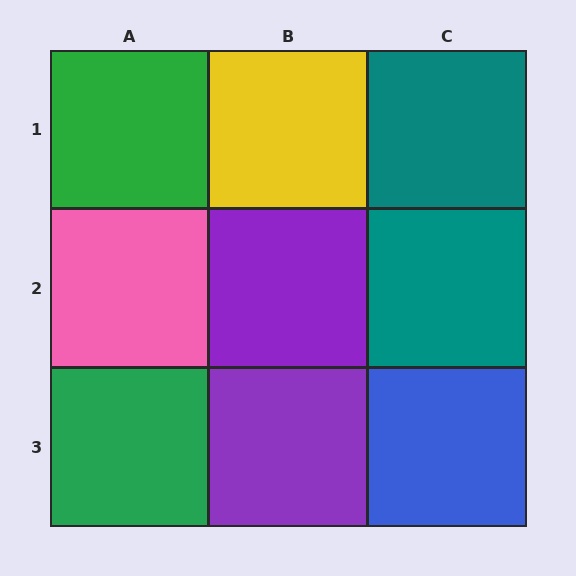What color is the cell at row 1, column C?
Teal.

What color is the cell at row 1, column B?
Yellow.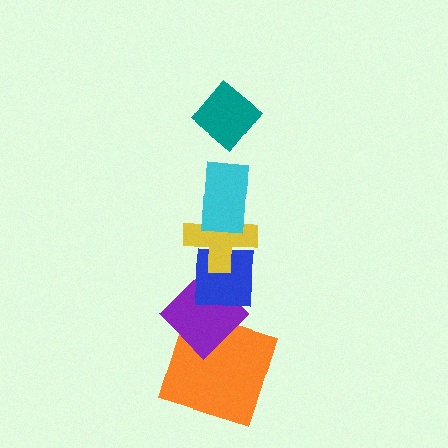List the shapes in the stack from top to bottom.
From top to bottom: the teal diamond, the cyan rectangle, the yellow cross, the blue square, the purple diamond, the orange square.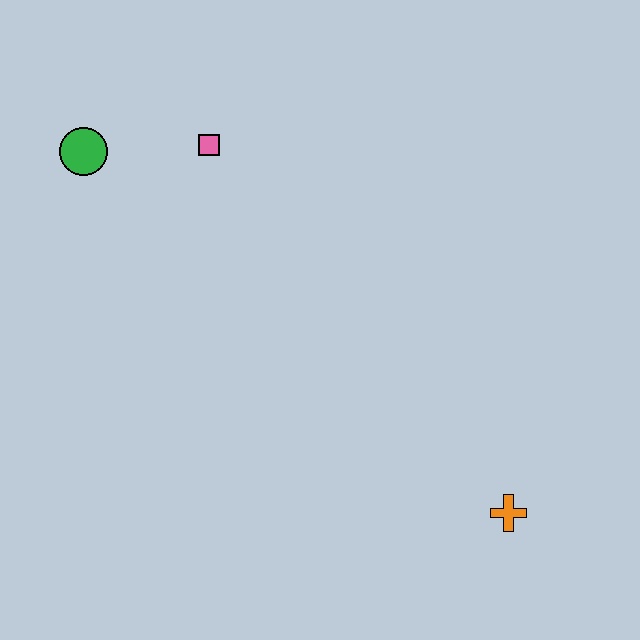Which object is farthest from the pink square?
The orange cross is farthest from the pink square.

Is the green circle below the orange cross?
No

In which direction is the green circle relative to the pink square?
The green circle is to the left of the pink square.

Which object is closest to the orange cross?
The pink square is closest to the orange cross.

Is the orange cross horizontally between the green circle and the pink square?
No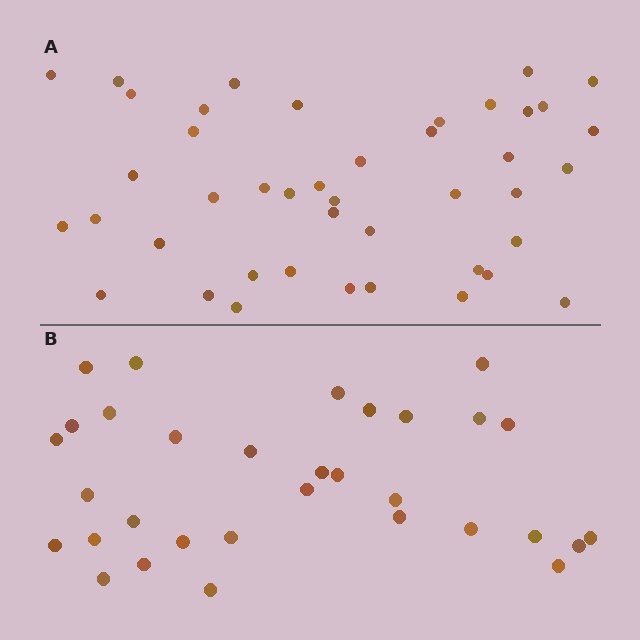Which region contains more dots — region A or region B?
Region A (the top region) has more dots.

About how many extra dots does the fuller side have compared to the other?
Region A has roughly 12 or so more dots than region B.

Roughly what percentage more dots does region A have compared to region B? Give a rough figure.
About 35% more.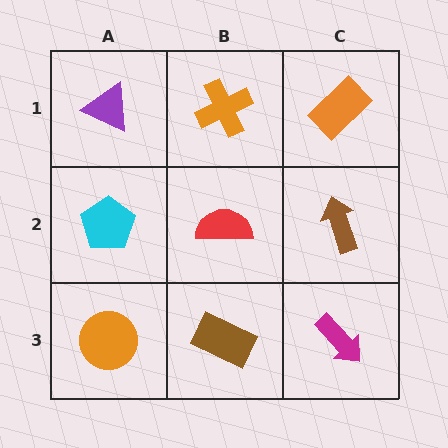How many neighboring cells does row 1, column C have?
2.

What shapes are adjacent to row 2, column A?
A purple triangle (row 1, column A), an orange circle (row 3, column A), a red semicircle (row 2, column B).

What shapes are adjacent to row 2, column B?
An orange cross (row 1, column B), a brown rectangle (row 3, column B), a cyan pentagon (row 2, column A), a brown arrow (row 2, column C).